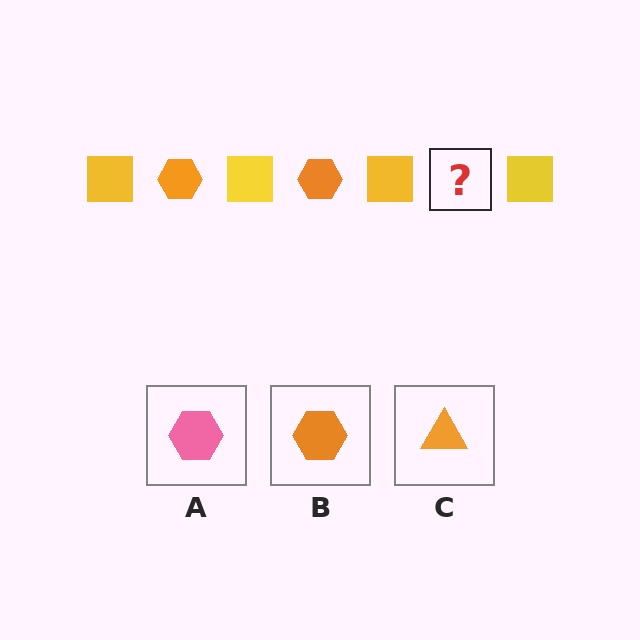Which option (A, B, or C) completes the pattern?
B.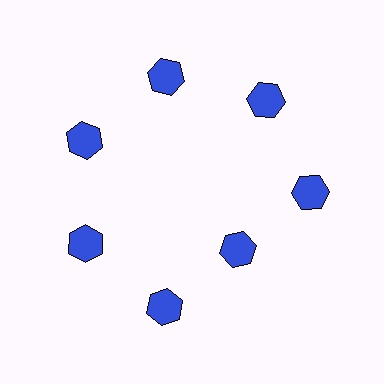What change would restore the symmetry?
The symmetry would be restored by moving it outward, back onto the ring so that all 7 hexagons sit at equal angles and equal distance from the center.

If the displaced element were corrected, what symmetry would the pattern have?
It would have 7-fold rotational symmetry — the pattern would map onto itself every 51 degrees.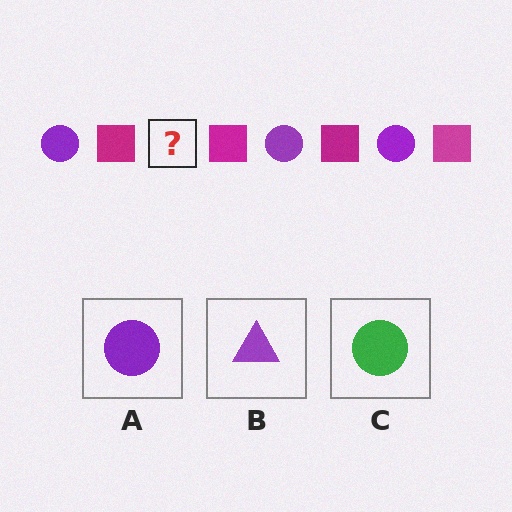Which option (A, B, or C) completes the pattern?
A.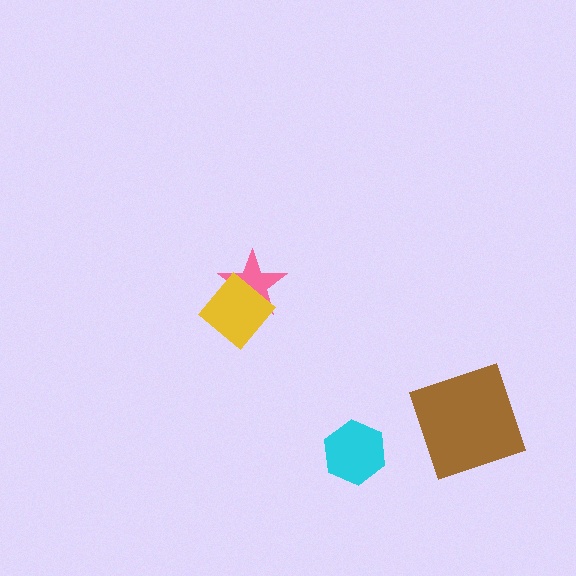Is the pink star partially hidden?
Yes, it is partially covered by another shape.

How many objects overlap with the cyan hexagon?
0 objects overlap with the cyan hexagon.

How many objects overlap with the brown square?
0 objects overlap with the brown square.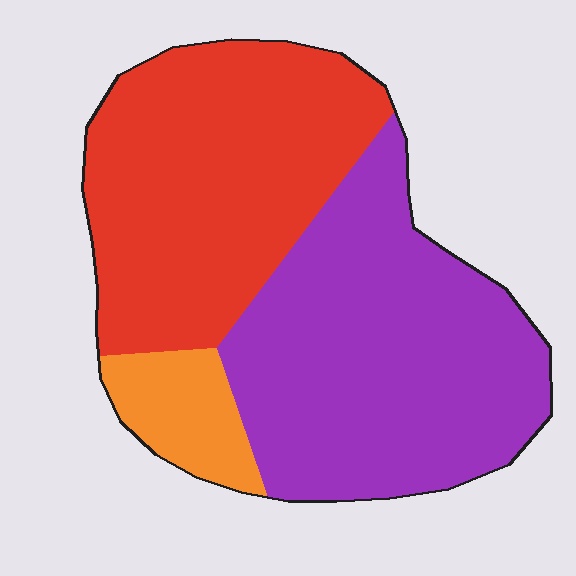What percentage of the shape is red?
Red covers 42% of the shape.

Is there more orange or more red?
Red.